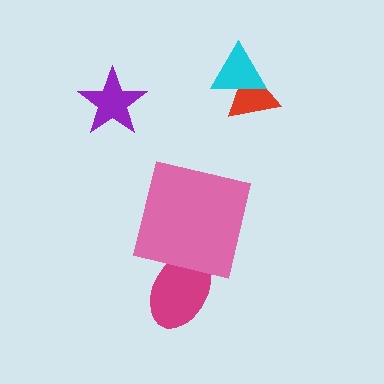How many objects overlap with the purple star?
0 objects overlap with the purple star.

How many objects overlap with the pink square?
1 object overlaps with the pink square.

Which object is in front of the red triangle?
The cyan triangle is in front of the red triangle.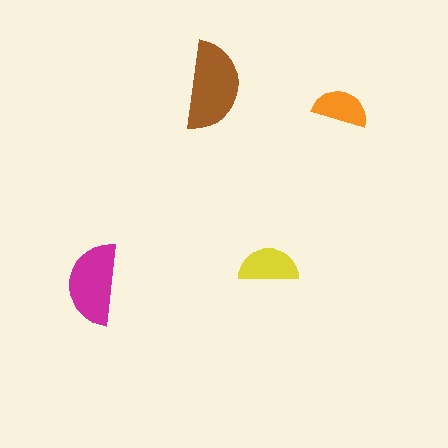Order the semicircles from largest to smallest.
the brown one, the magenta one, the yellow one, the orange one.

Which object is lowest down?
The magenta semicircle is bottommost.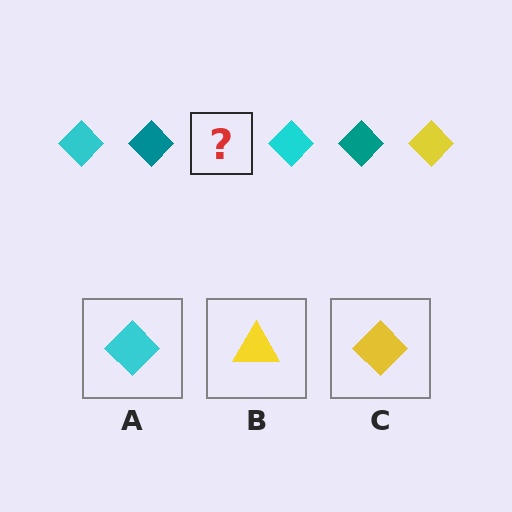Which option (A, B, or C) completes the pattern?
C.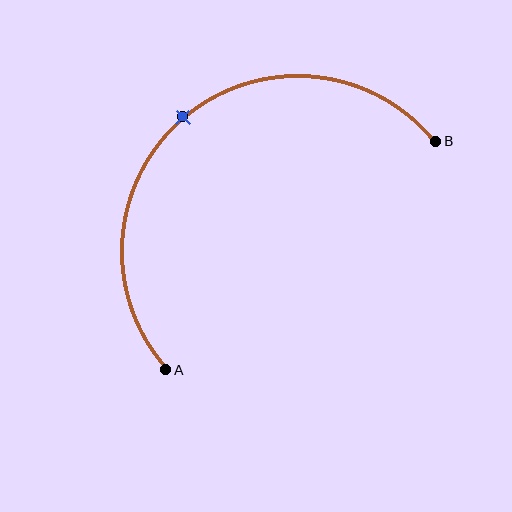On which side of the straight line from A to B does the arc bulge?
The arc bulges above and to the left of the straight line connecting A and B.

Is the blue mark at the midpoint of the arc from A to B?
Yes. The blue mark lies on the arc at equal arc-length from both A and B — it is the arc midpoint.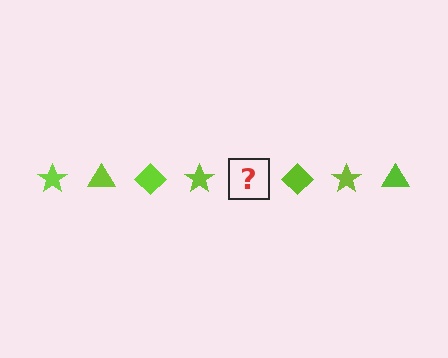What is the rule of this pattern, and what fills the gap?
The rule is that the pattern cycles through star, triangle, diamond shapes in lime. The gap should be filled with a lime triangle.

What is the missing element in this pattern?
The missing element is a lime triangle.